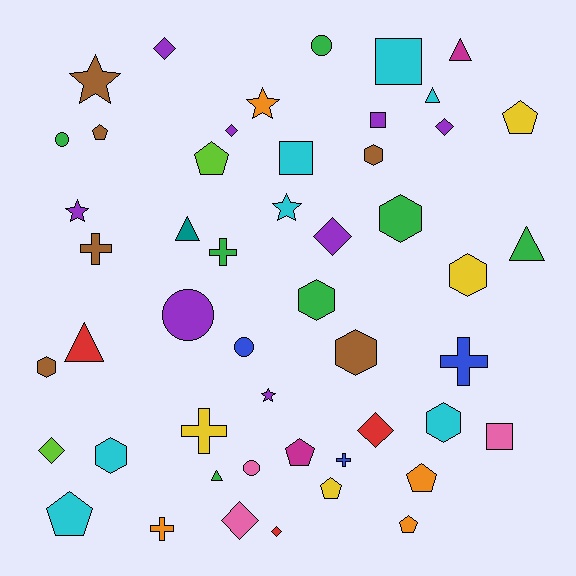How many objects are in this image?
There are 50 objects.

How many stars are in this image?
There are 5 stars.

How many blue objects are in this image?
There are 3 blue objects.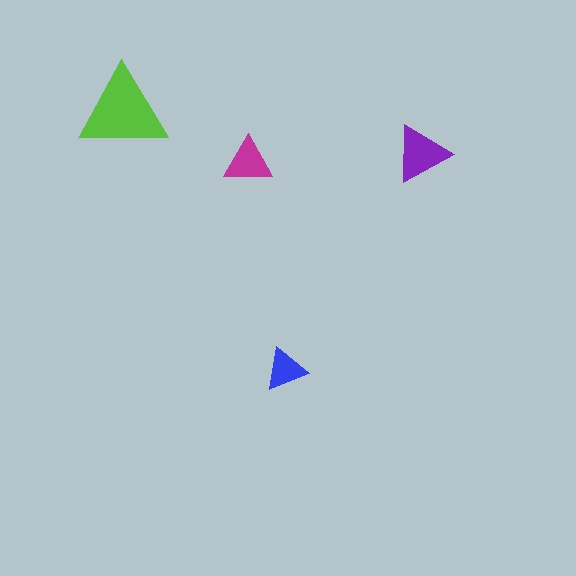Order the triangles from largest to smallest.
the lime one, the purple one, the magenta one, the blue one.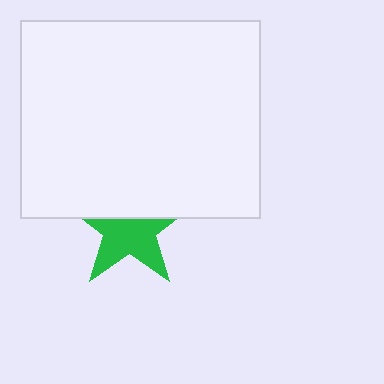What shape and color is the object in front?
The object in front is a white rectangle.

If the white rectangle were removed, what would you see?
You would see the complete green star.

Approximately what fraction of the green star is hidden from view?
Roughly 43% of the green star is hidden behind the white rectangle.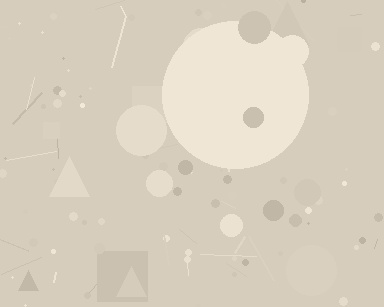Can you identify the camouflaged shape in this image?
The camouflaged shape is a circle.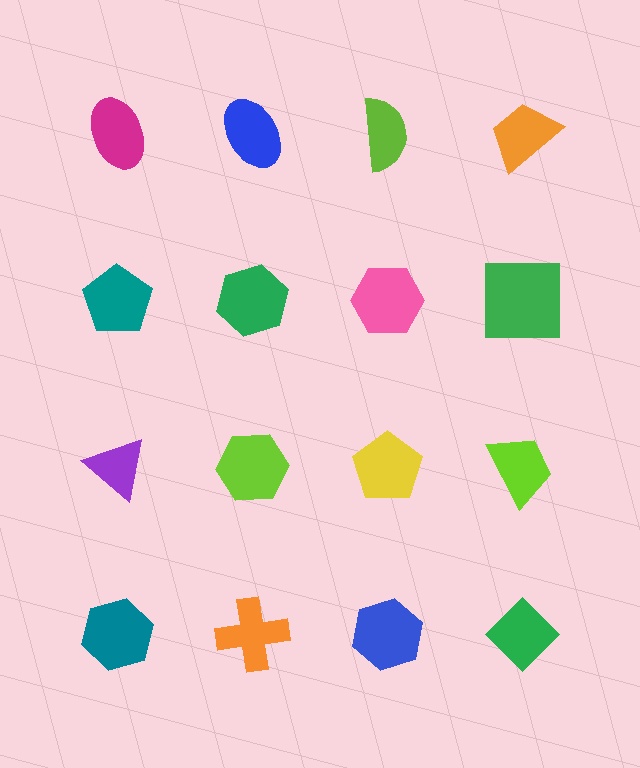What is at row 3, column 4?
A lime trapezoid.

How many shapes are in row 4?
4 shapes.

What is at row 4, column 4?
A green diamond.